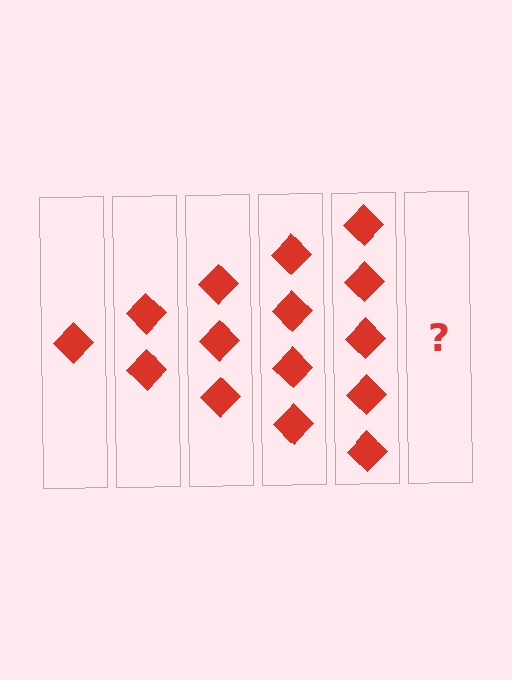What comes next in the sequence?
The next element should be 6 diamonds.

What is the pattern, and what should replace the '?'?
The pattern is that each step adds one more diamond. The '?' should be 6 diamonds.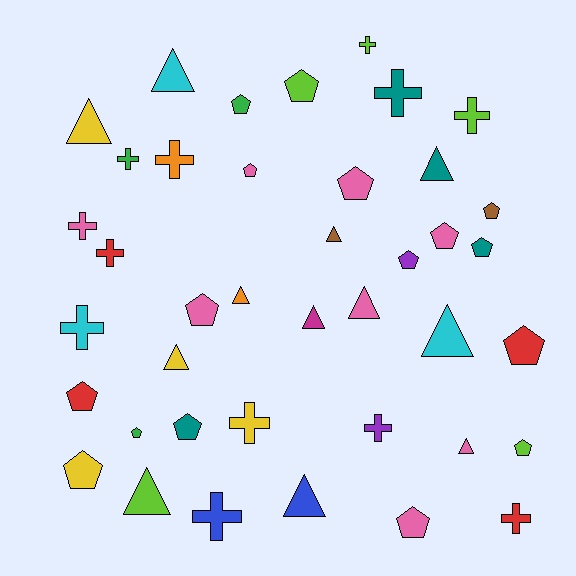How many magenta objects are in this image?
There is 1 magenta object.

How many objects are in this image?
There are 40 objects.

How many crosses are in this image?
There are 12 crosses.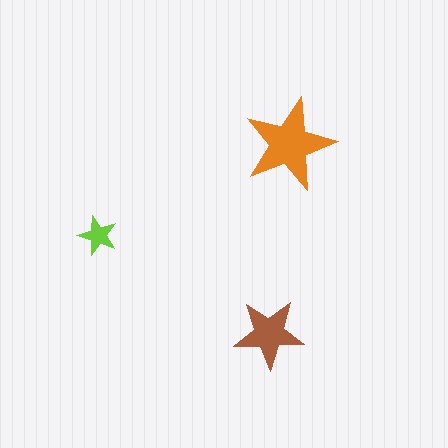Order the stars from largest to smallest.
the orange one, the brown one, the lime one.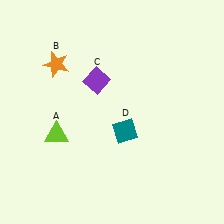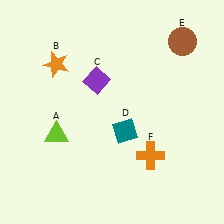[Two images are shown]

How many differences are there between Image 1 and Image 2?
There are 2 differences between the two images.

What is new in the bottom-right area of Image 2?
An orange cross (F) was added in the bottom-right area of Image 2.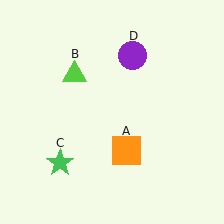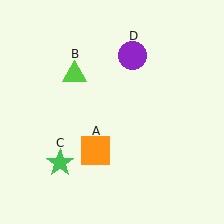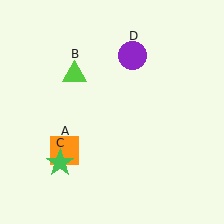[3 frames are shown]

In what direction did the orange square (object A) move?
The orange square (object A) moved left.